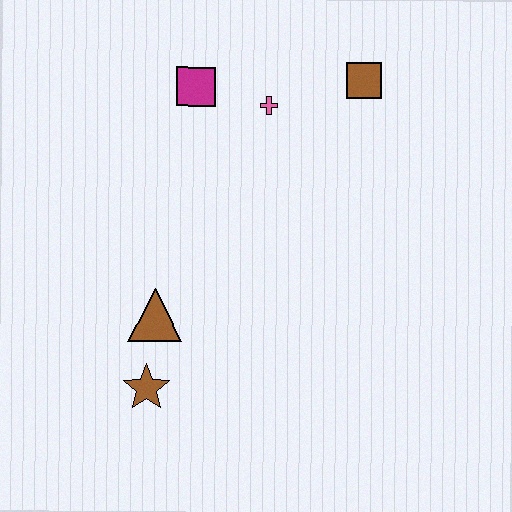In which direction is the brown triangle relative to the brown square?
The brown triangle is below the brown square.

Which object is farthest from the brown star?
The brown square is farthest from the brown star.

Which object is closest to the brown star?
The brown triangle is closest to the brown star.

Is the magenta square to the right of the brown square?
No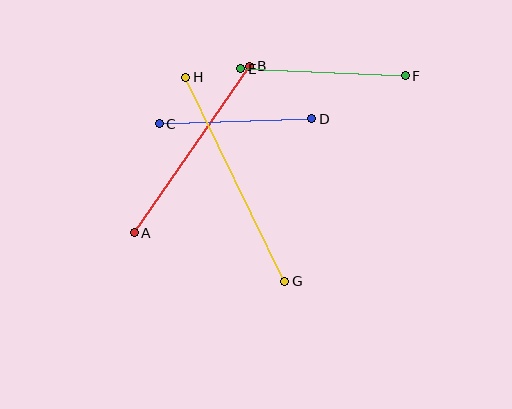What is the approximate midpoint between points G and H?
The midpoint is at approximately (235, 179) pixels.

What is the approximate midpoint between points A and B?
The midpoint is at approximately (192, 150) pixels.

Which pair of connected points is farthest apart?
Points G and H are farthest apart.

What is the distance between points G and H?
The distance is approximately 227 pixels.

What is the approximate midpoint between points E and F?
The midpoint is at approximately (323, 72) pixels.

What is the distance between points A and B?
The distance is approximately 203 pixels.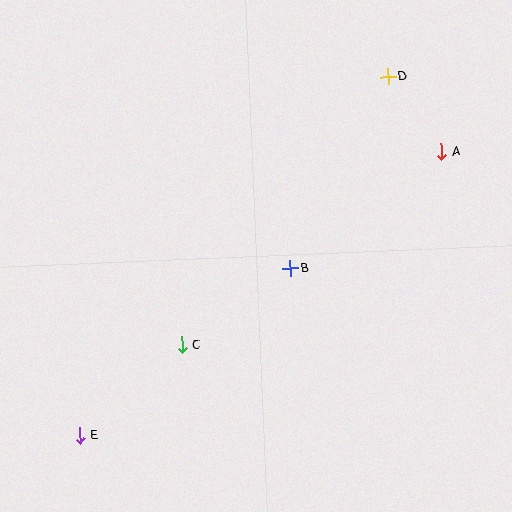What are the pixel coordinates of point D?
Point D is at (388, 77).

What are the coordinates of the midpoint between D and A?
The midpoint between D and A is at (415, 114).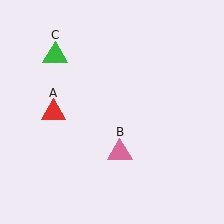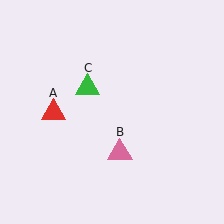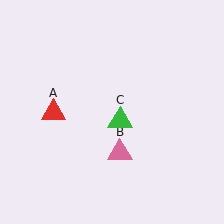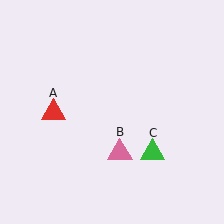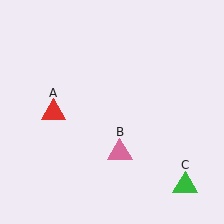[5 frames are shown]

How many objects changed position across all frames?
1 object changed position: green triangle (object C).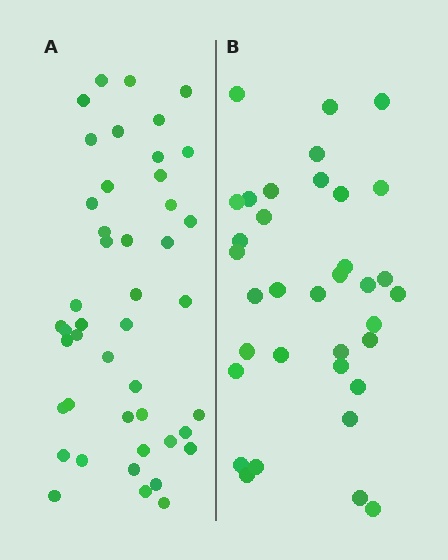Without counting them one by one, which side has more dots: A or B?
Region A (the left region) has more dots.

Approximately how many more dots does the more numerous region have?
Region A has roughly 10 or so more dots than region B.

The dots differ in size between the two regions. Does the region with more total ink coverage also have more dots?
No. Region B has more total ink coverage because its dots are larger, but region A actually contains more individual dots. Total area can be misleading — the number of items is what matters here.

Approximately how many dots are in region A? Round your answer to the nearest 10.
About 40 dots. (The exact count is 45, which rounds to 40.)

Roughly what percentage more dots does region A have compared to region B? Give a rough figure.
About 30% more.